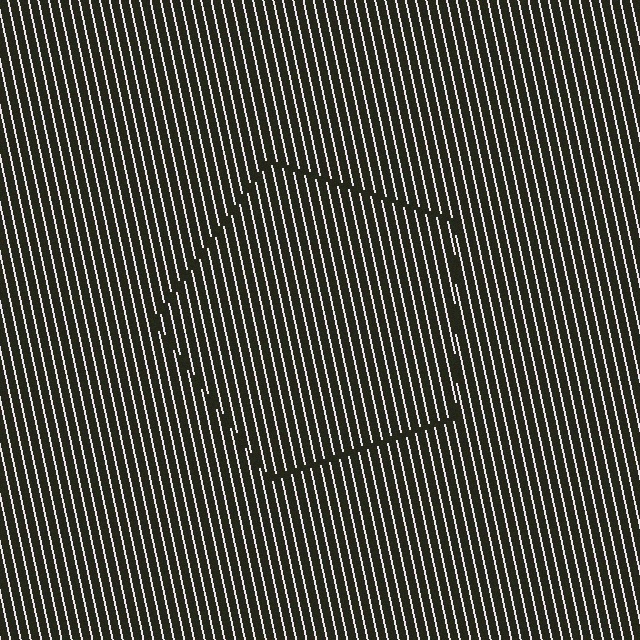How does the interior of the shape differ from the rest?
The interior of the shape contains the same grating, shifted by half a period — the contour is defined by the phase discontinuity where line-ends from the inner and outer gratings abut.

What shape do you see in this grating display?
An illusory pentagon. The interior of the shape contains the same grating, shifted by half a period — the contour is defined by the phase discontinuity where line-ends from the inner and outer gratings abut.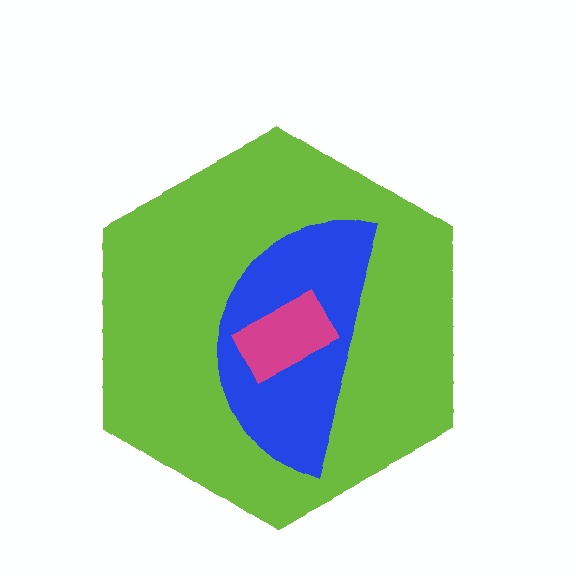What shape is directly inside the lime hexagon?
The blue semicircle.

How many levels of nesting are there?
3.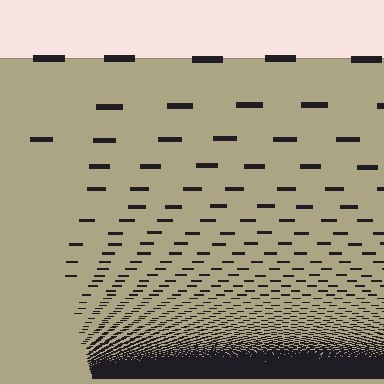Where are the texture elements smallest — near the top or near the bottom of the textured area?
Near the bottom.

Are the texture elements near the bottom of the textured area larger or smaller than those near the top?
Smaller. The gradient is inverted — elements near the bottom are smaller and denser.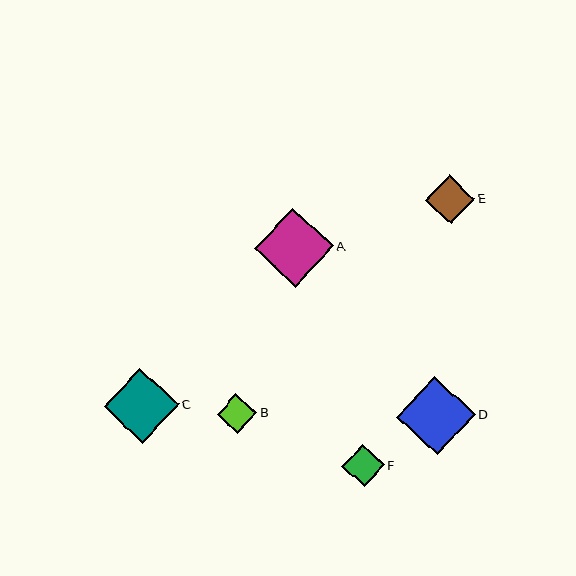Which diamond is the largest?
Diamond A is the largest with a size of approximately 79 pixels.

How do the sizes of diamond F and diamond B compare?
Diamond F and diamond B are approximately the same size.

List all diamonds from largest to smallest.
From largest to smallest: A, D, C, E, F, B.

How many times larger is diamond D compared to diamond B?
Diamond D is approximately 2.0 times the size of diamond B.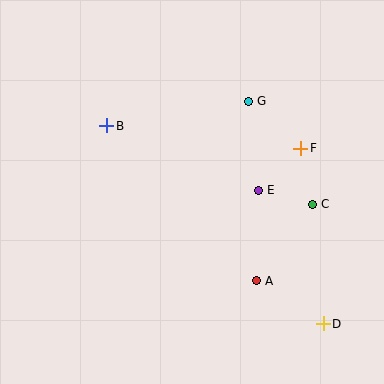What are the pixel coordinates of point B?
Point B is at (107, 126).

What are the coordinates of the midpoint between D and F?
The midpoint between D and F is at (312, 236).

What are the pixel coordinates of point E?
Point E is at (258, 190).